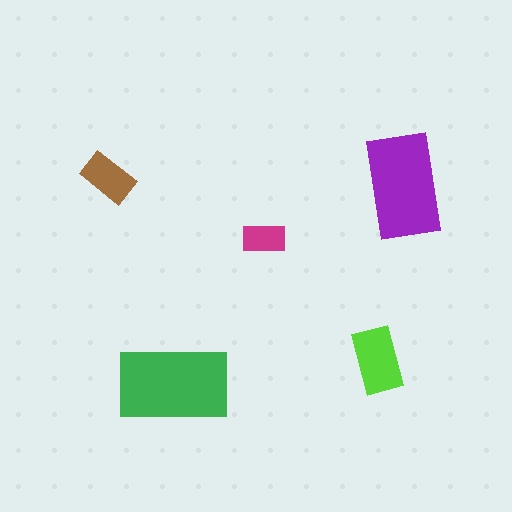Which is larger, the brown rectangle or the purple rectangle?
The purple one.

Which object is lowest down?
The green rectangle is bottommost.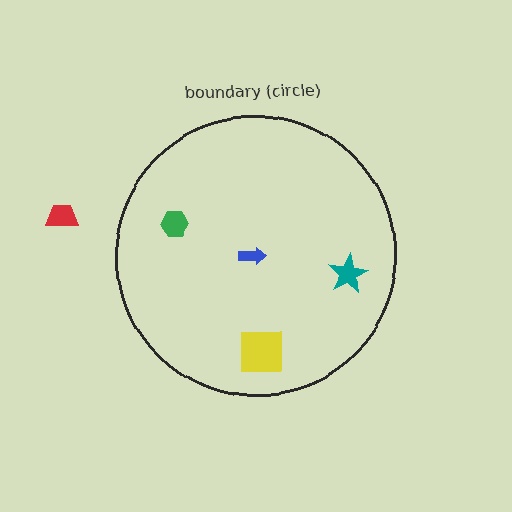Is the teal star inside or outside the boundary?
Inside.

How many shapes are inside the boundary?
4 inside, 1 outside.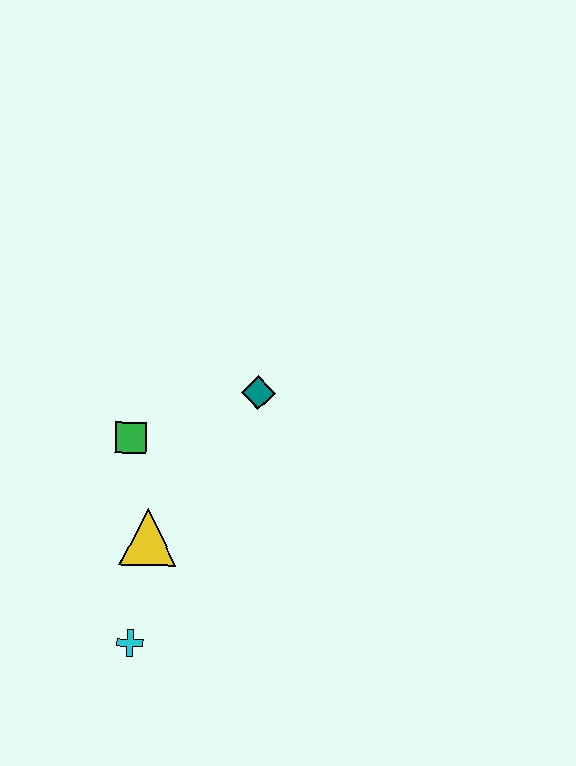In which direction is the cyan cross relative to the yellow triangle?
The cyan cross is below the yellow triangle.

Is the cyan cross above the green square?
No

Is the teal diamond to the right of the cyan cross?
Yes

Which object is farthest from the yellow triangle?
The teal diamond is farthest from the yellow triangle.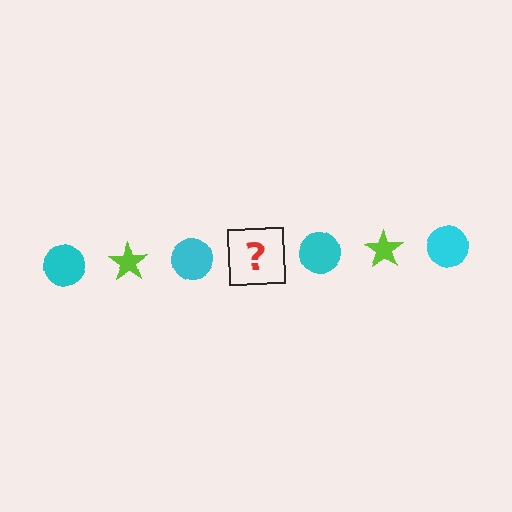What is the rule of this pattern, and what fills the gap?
The rule is that the pattern alternates between cyan circle and lime star. The gap should be filled with a lime star.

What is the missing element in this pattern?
The missing element is a lime star.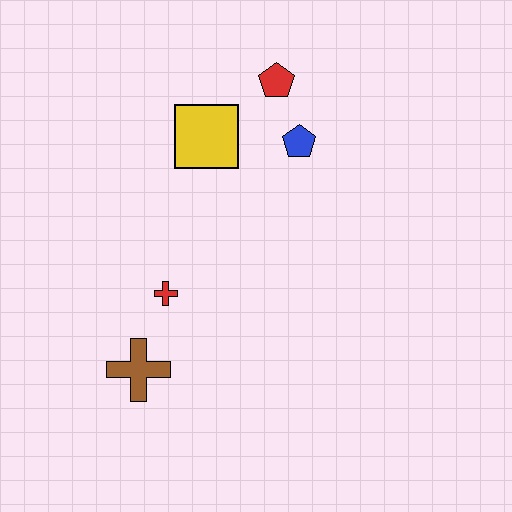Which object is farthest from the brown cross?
The red pentagon is farthest from the brown cross.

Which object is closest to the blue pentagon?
The red pentagon is closest to the blue pentagon.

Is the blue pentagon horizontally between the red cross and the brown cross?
No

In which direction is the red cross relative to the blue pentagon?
The red cross is below the blue pentagon.